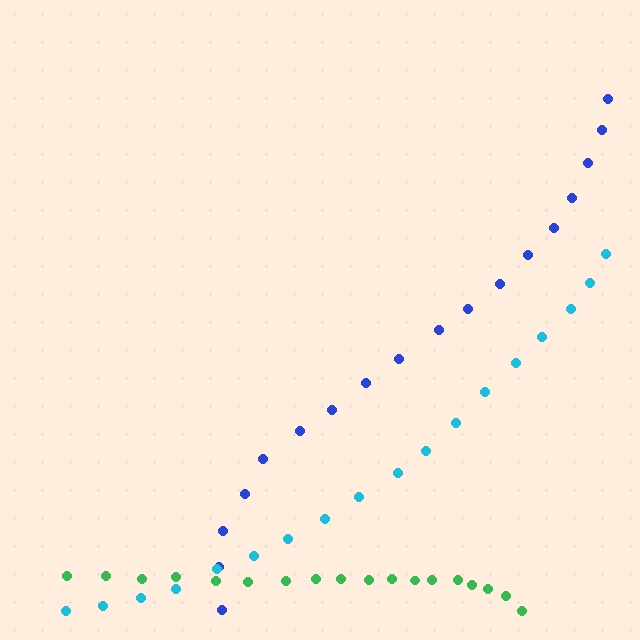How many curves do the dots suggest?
There are 3 distinct paths.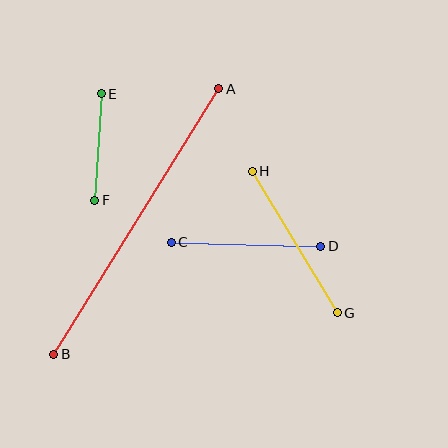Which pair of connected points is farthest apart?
Points A and B are farthest apart.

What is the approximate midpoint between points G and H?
The midpoint is at approximately (295, 242) pixels.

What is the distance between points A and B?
The distance is approximately 312 pixels.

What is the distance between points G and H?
The distance is approximately 165 pixels.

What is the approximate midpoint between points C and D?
The midpoint is at approximately (246, 244) pixels.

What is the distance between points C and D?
The distance is approximately 149 pixels.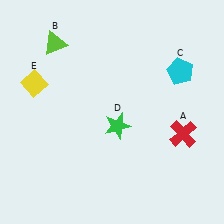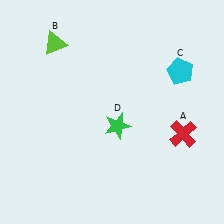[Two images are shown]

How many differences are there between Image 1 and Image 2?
There is 1 difference between the two images.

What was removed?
The yellow diamond (E) was removed in Image 2.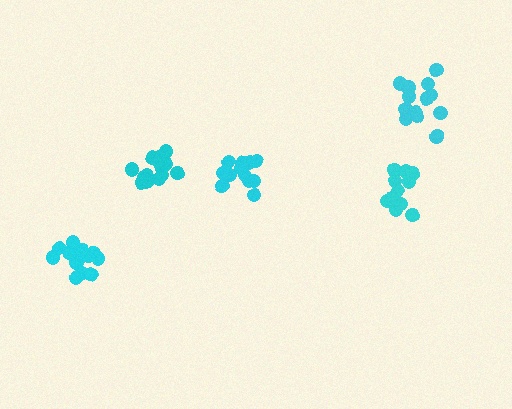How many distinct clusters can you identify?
There are 5 distinct clusters.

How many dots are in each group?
Group 1: 15 dots, Group 2: 15 dots, Group 3: 12 dots, Group 4: 14 dots, Group 5: 11 dots (67 total).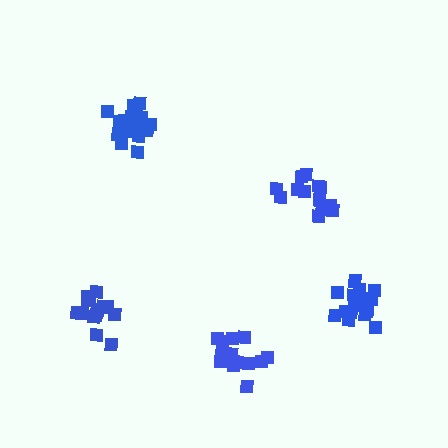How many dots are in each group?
Group 1: 19 dots, Group 2: 15 dots, Group 3: 13 dots, Group 4: 16 dots, Group 5: 15 dots (78 total).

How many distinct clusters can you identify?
There are 5 distinct clusters.